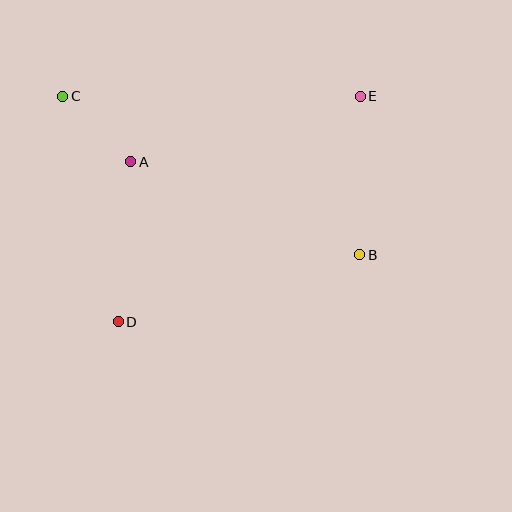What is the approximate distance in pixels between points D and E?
The distance between D and E is approximately 331 pixels.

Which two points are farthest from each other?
Points B and C are farthest from each other.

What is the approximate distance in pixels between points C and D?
The distance between C and D is approximately 232 pixels.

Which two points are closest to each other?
Points A and C are closest to each other.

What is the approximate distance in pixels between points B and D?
The distance between B and D is approximately 250 pixels.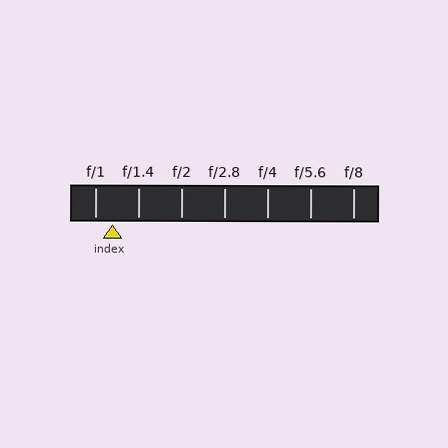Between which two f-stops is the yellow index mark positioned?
The index mark is between f/1 and f/1.4.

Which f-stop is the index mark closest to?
The index mark is closest to f/1.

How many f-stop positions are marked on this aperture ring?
There are 7 f-stop positions marked.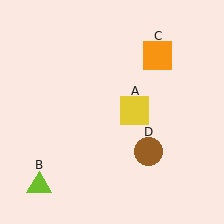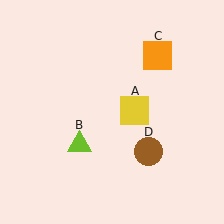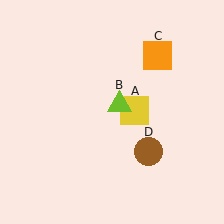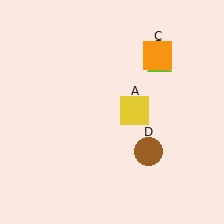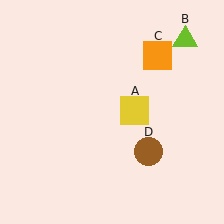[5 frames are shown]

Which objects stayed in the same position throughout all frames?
Yellow square (object A) and orange square (object C) and brown circle (object D) remained stationary.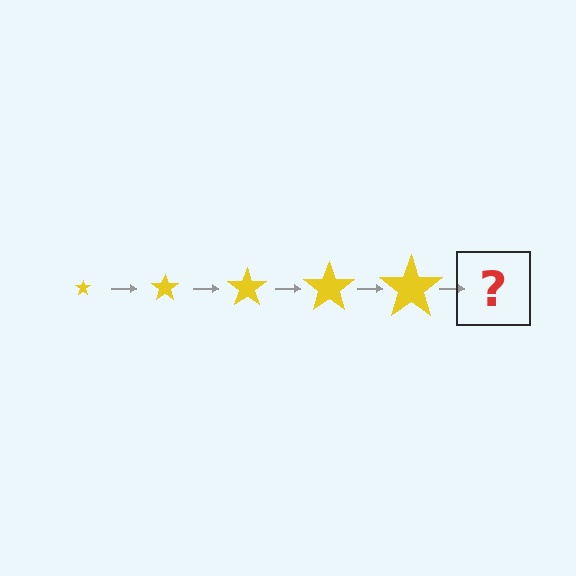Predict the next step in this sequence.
The next step is a yellow star, larger than the previous one.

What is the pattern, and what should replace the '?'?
The pattern is that the star gets progressively larger each step. The '?' should be a yellow star, larger than the previous one.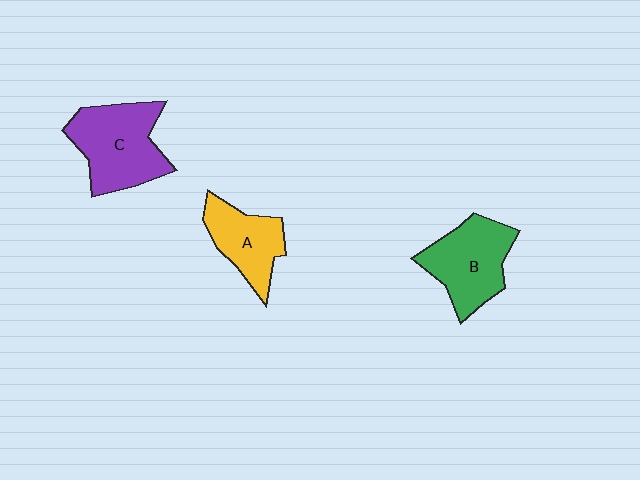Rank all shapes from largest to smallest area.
From largest to smallest: C (purple), B (green), A (yellow).